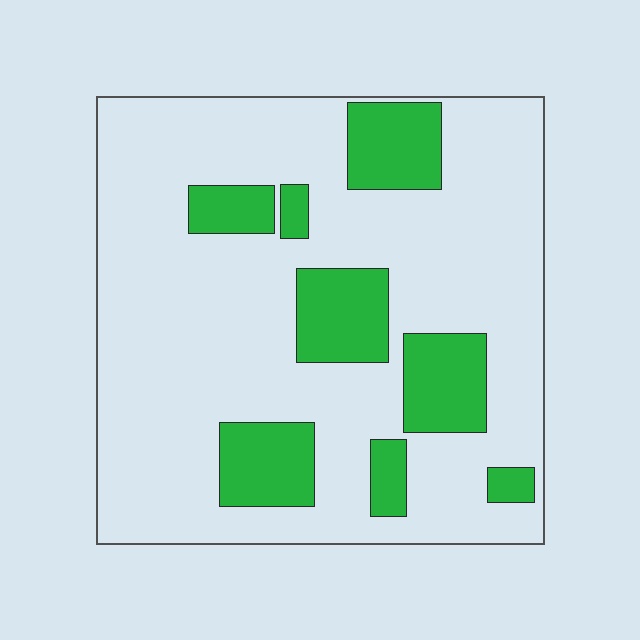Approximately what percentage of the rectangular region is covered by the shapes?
Approximately 20%.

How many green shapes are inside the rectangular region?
8.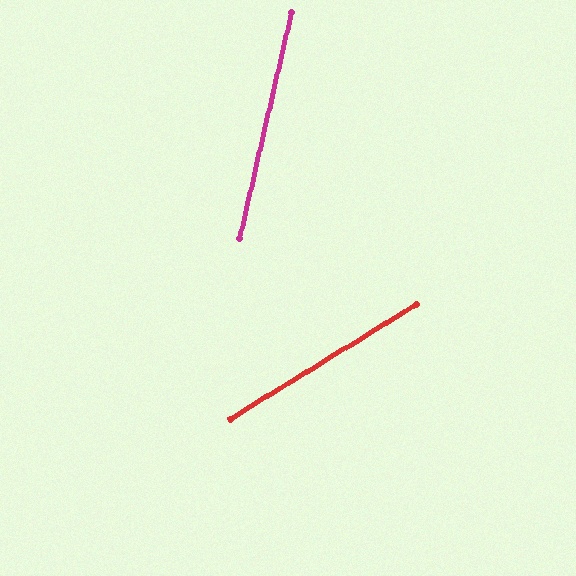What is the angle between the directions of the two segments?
Approximately 45 degrees.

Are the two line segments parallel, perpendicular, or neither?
Neither parallel nor perpendicular — they differ by about 45°.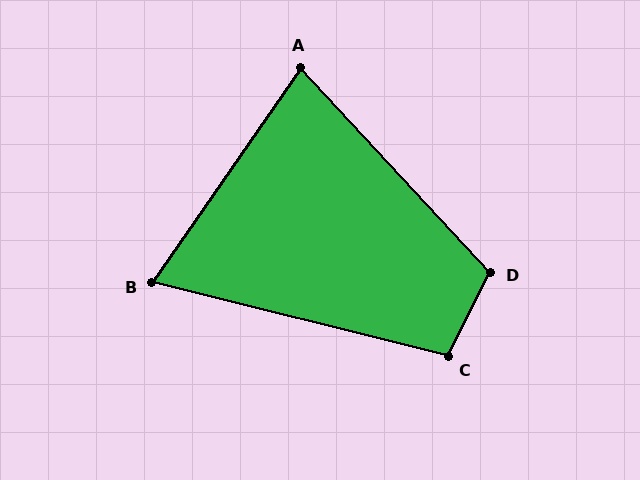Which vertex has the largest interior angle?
D, at approximately 111 degrees.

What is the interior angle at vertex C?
Approximately 102 degrees (obtuse).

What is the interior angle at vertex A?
Approximately 78 degrees (acute).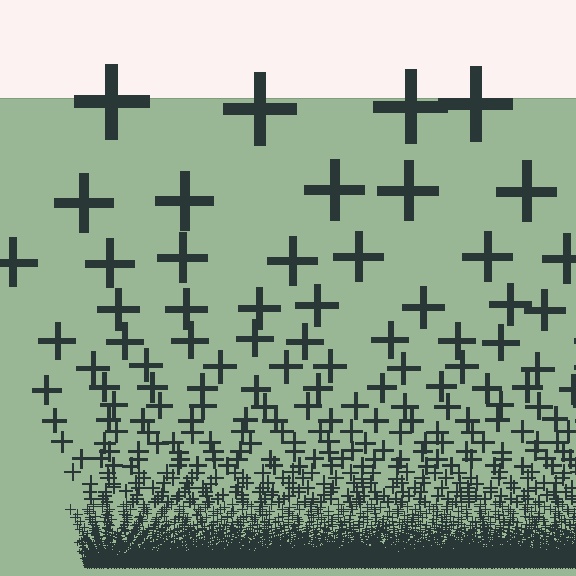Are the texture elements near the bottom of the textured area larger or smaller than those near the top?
Smaller. The gradient is inverted — elements near the bottom are smaller and denser.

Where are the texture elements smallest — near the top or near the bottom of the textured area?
Near the bottom.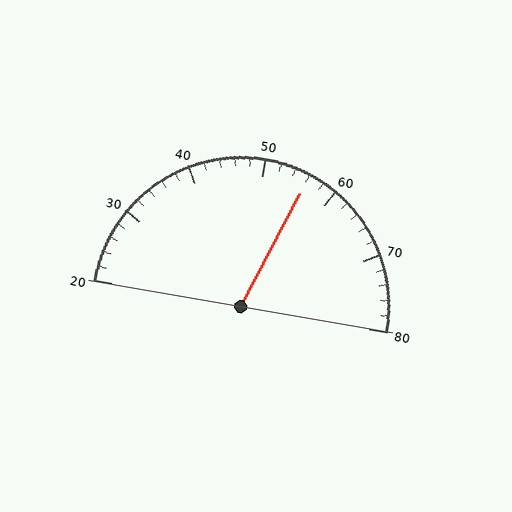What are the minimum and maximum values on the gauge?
The gauge ranges from 20 to 80.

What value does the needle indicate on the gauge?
The needle indicates approximately 56.